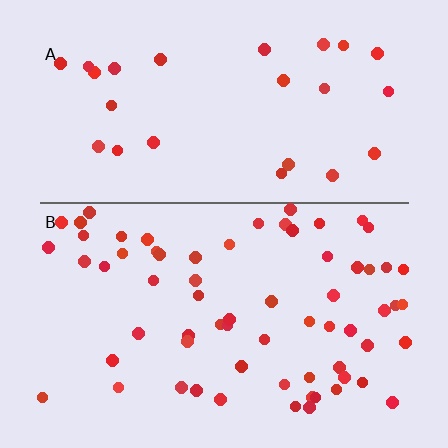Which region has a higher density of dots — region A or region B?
B (the bottom).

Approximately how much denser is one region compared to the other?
Approximately 2.5× — region B over region A.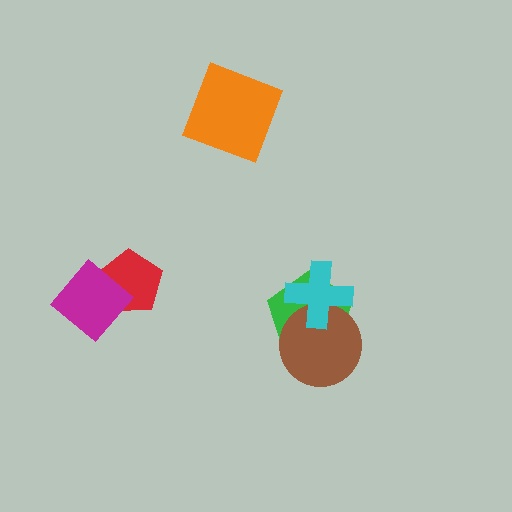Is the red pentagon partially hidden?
Yes, it is partially covered by another shape.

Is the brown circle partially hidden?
Yes, it is partially covered by another shape.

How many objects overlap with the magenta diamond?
1 object overlaps with the magenta diamond.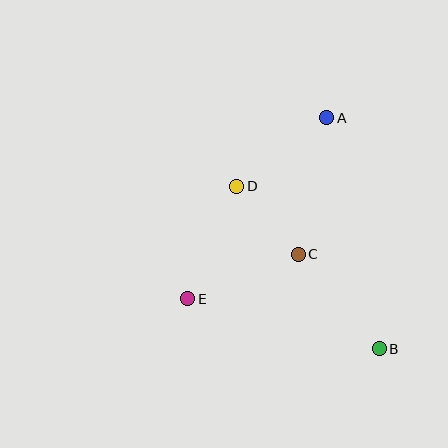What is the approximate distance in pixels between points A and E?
The distance between A and E is approximately 228 pixels.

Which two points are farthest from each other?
Points A and B are farthest from each other.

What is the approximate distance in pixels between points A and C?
The distance between A and C is approximately 139 pixels.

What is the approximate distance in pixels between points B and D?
The distance between B and D is approximately 217 pixels.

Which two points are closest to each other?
Points C and D are closest to each other.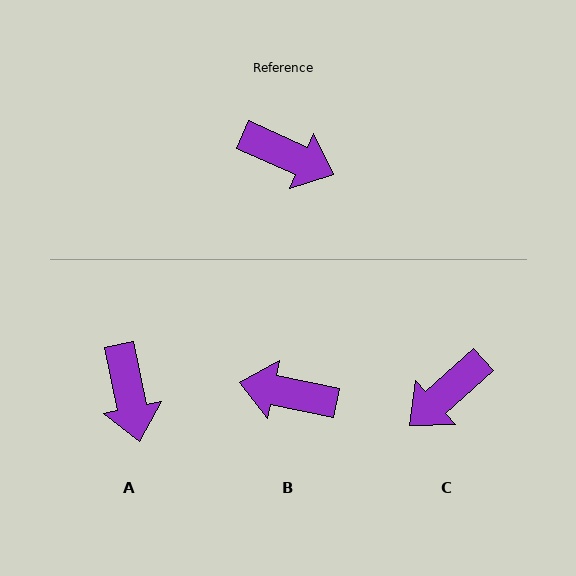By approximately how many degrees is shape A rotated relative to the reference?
Approximately 54 degrees clockwise.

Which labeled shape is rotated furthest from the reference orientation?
B, about 168 degrees away.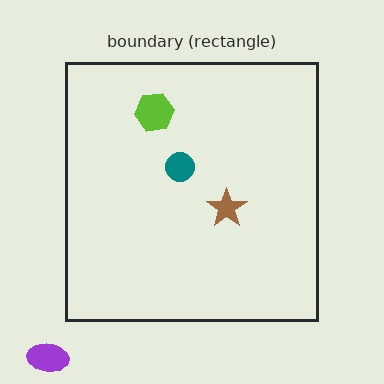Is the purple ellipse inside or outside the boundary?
Outside.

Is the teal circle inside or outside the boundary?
Inside.